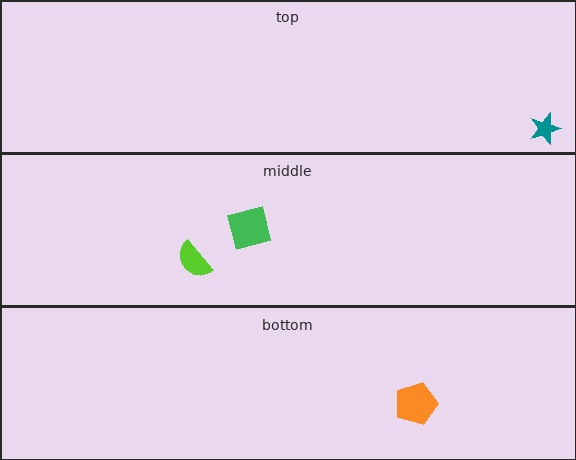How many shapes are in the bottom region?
1.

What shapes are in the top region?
The teal star.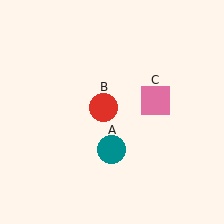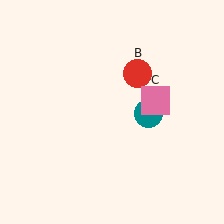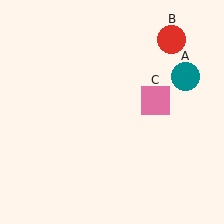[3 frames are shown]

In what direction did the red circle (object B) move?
The red circle (object B) moved up and to the right.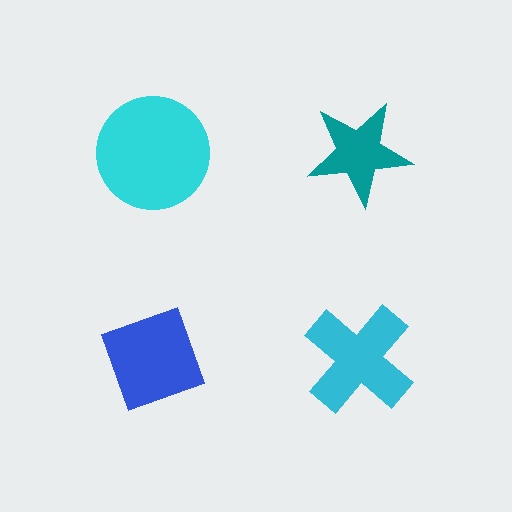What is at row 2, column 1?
A blue diamond.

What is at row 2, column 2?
A cyan cross.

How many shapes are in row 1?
2 shapes.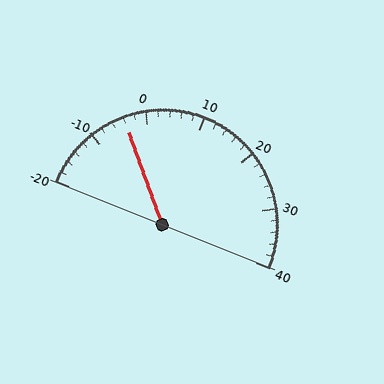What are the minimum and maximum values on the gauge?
The gauge ranges from -20 to 40.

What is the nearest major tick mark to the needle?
The nearest major tick mark is 0.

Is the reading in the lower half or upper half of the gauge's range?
The reading is in the lower half of the range (-20 to 40).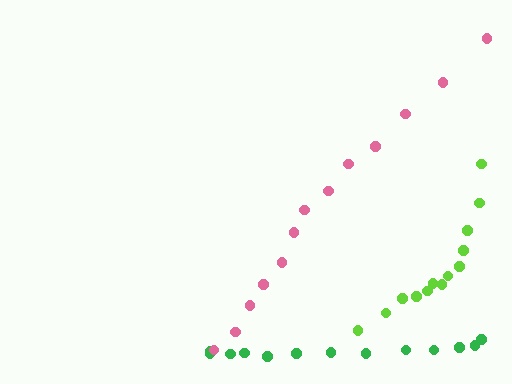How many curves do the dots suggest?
There are 3 distinct paths.